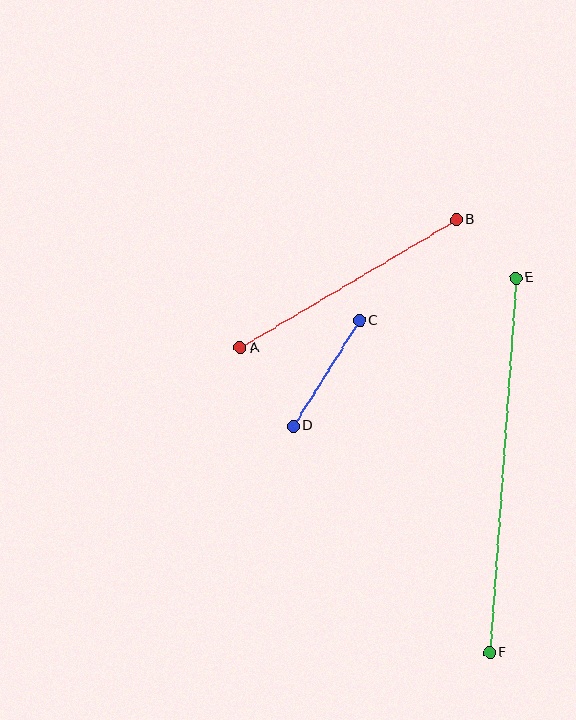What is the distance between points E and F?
The distance is approximately 375 pixels.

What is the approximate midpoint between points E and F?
The midpoint is at approximately (503, 465) pixels.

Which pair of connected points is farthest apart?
Points E and F are farthest apart.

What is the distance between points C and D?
The distance is approximately 124 pixels.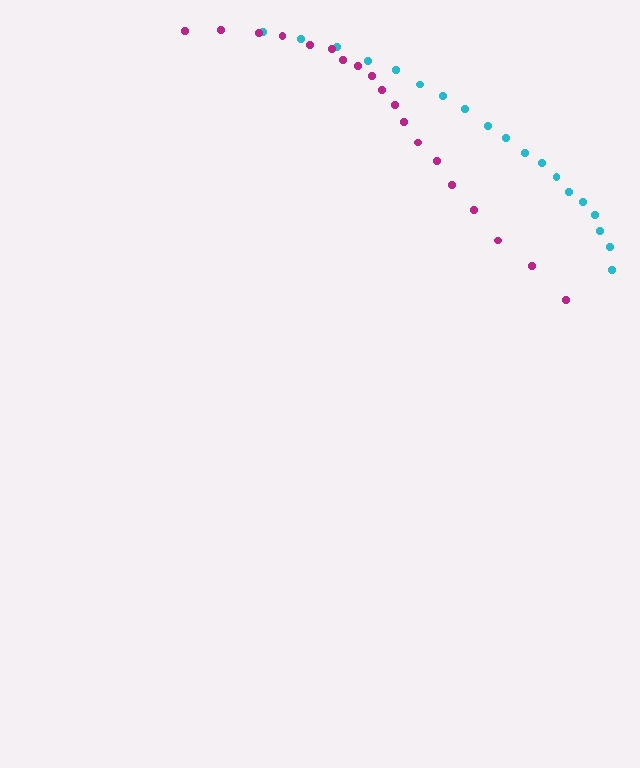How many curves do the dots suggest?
There are 2 distinct paths.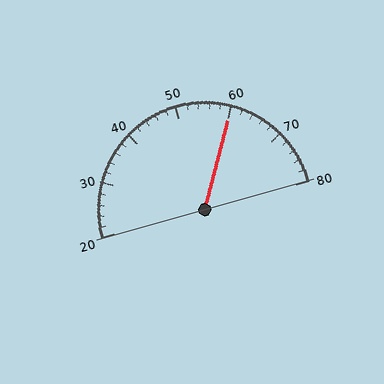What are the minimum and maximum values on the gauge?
The gauge ranges from 20 to 80.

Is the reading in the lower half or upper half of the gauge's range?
The reading is in the upper half of the range (20 to 80).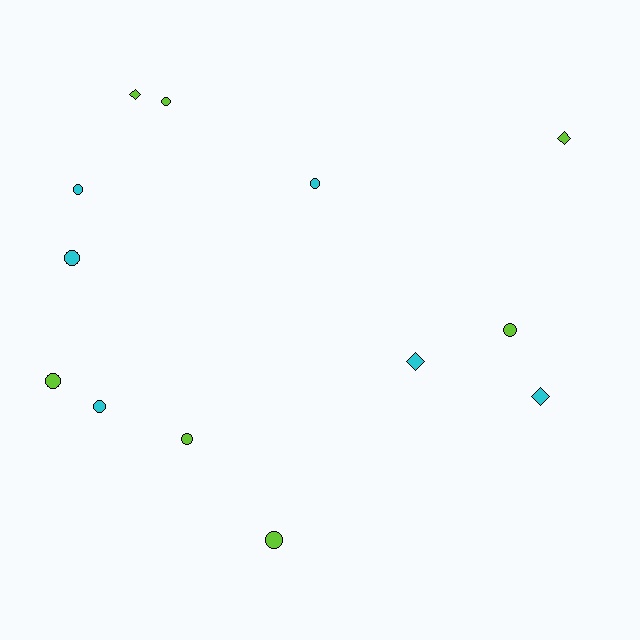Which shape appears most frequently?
Circle, with 9 objects.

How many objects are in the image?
There are 13 objects.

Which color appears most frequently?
Lime, with 7 objects.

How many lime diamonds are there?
There are 2 lime diamonds.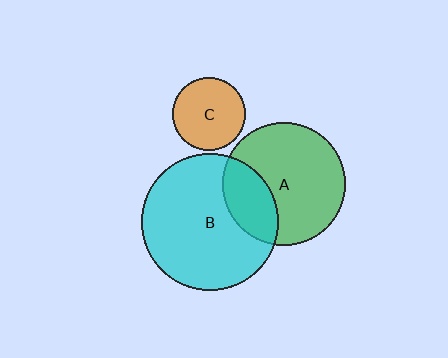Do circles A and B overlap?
Yes.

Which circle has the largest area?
Circle B (cyan).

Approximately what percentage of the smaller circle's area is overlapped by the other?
Approximately 30%.